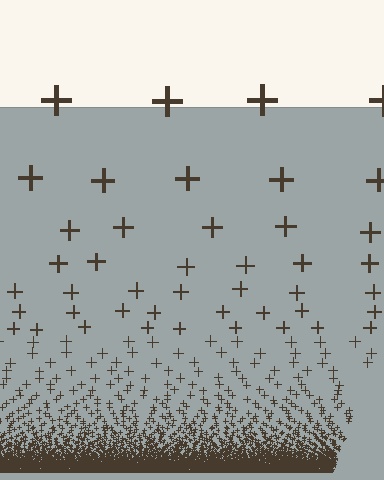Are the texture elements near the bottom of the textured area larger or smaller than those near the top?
Smaller. The gradient is inverted — elements near the bottom are smaller and denser.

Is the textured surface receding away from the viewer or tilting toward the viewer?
The surface appears to tilt toward the viewer. Texture elements get larger and sparser toward the top.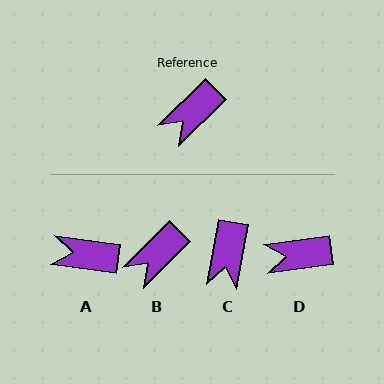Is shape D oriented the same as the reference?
No, it is off by about 37 degrees.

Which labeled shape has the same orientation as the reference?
B.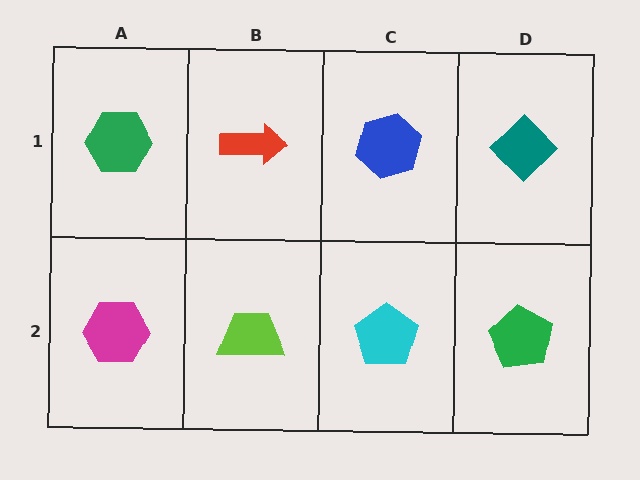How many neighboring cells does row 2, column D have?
2.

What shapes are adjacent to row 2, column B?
A red arrow (row 1, column B), a magenta hexagon (row 2, column A), a cyan pentagon (row 2, column C).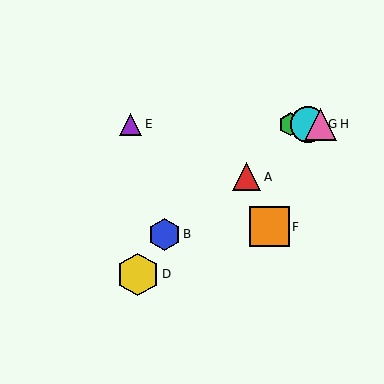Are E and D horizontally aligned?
No, E is at y≈124 and D is at y≈275.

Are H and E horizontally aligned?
Yes, both are at y≈124.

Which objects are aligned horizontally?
Objects C, E, G, H are aligned horizontally.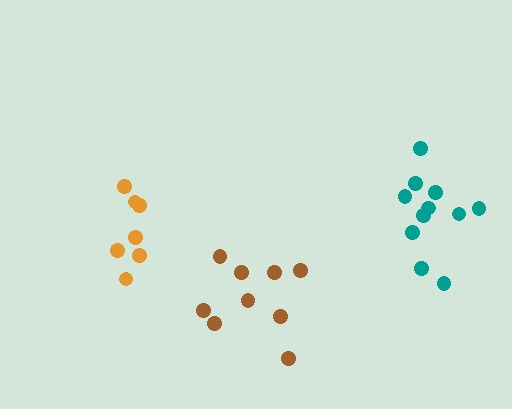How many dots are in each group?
Group 1: 9 dots, Group 2: 11 dots, Group 3: 7 dots (27 total).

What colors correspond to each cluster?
The clusters are colored: brown, teal, orange.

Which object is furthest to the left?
The orange cluster is leftmost.